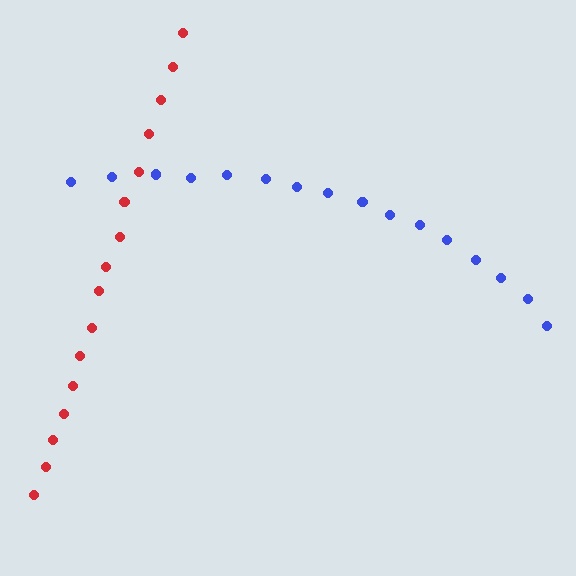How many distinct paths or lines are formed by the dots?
There are 2 distinct paths.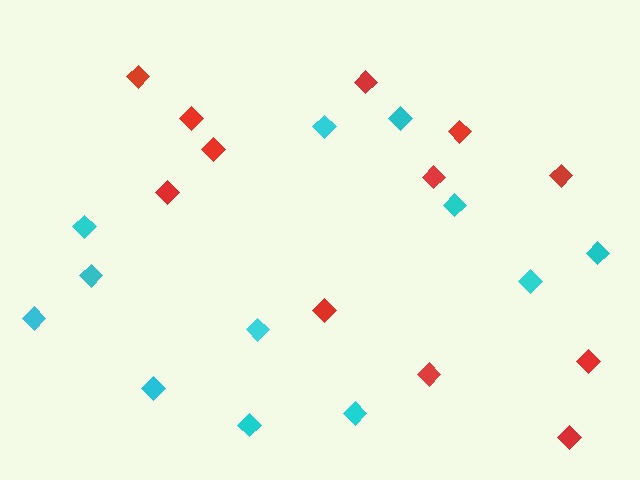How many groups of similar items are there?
There are 2 groups: one group of red diamonds (12) and one group of cyan diamonds (12).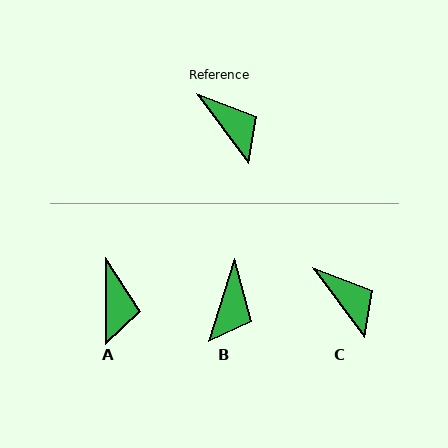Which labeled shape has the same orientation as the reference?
C.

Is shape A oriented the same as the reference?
No, it is off by about 36 degrees.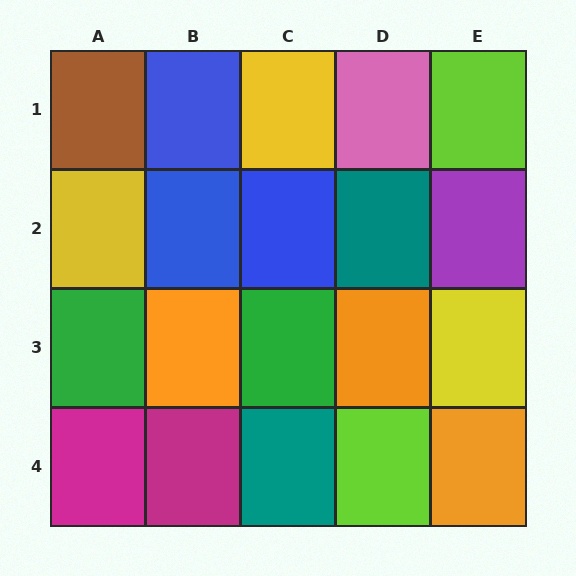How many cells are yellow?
3 cells are yellow.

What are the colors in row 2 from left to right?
Yellow, blue, blue, teal, purple.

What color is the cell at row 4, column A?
Magenta.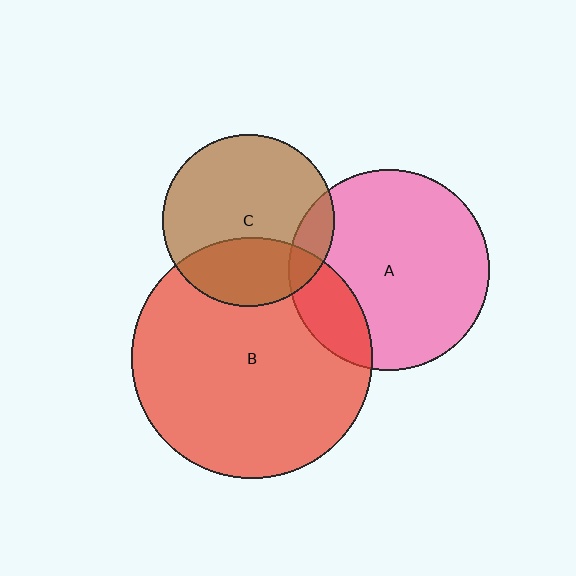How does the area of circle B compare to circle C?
Approximately 2.0 times.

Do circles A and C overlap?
Yes.